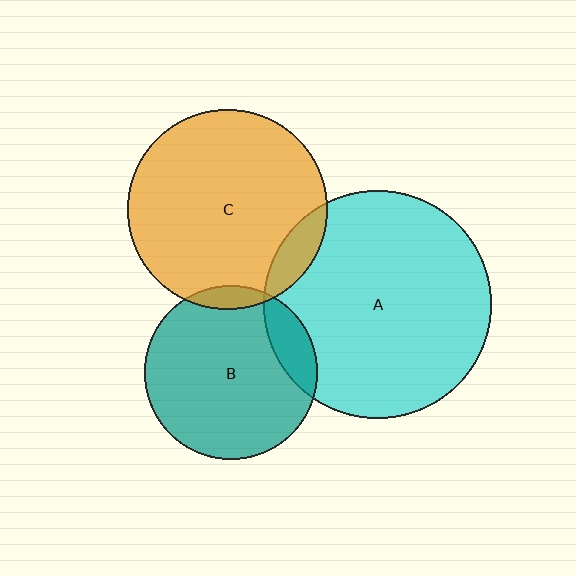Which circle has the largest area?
Circle A (cyan).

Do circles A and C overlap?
Yes.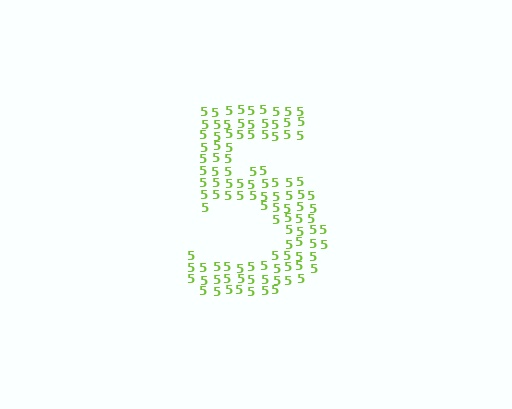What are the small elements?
The small elements are digit 5's.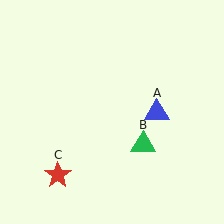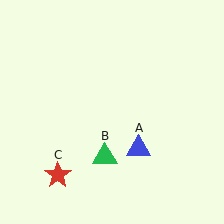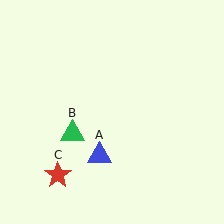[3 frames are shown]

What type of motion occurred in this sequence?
The blue triangle (object A), green triangle (object B) rotated clockwise around the center of the scene.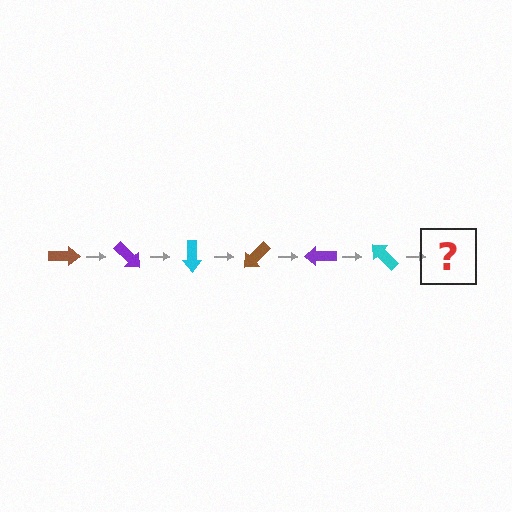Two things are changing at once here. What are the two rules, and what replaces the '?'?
The two rules are that it rotates 45 degrees each step and the color cycles through brown, purple, and cyan. The '?' should be a brown arrow, rotated 270 degrees from the start.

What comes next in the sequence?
The next element should be a brown arrow, rotated 270 degrees from the start.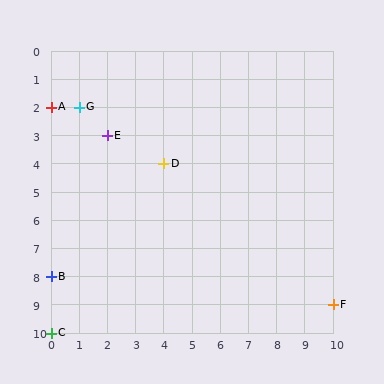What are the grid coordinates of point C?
Point C is at grid coordinates (0, 10).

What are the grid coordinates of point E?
Point E is at grid coordinates (2, 3).